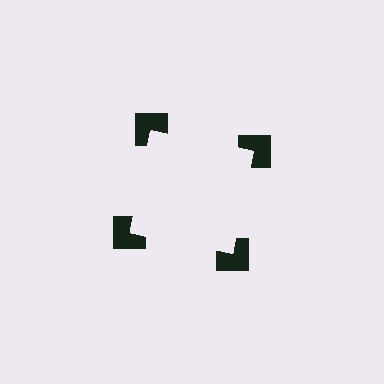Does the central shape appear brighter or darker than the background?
It typically appears slightly brighter than the background, even though no actual brightness change is drawn.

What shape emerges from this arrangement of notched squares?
An illusory square — its edges are inferred from the aligned wedge cuts in the notched squares, not physically drawn.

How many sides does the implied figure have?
4 sides.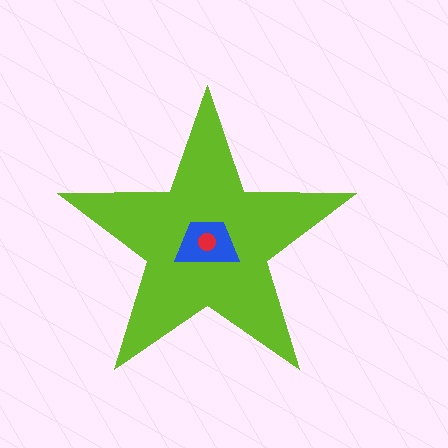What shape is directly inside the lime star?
The blue trapezoid.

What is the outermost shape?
The lime star.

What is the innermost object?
The red circle.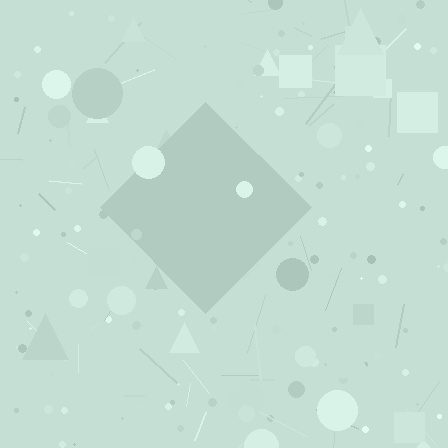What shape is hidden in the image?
A diamond is hidden in the image.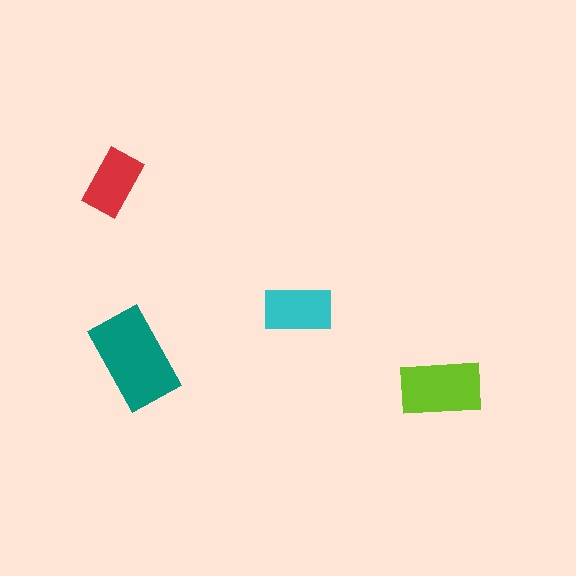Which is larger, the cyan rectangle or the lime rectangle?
The lime one.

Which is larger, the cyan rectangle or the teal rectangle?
The teal one.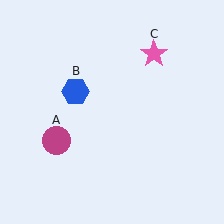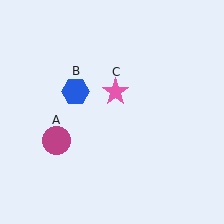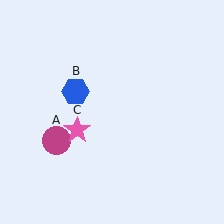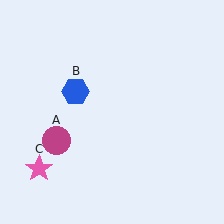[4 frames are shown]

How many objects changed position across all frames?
1 object changed position: pink star (object C).